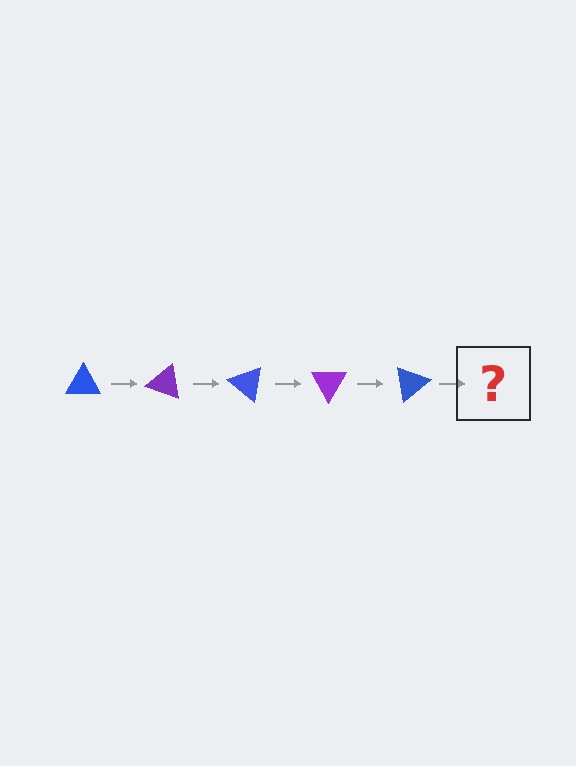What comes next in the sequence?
The next element should be a purple triangle, rotated 100 degrees from the start.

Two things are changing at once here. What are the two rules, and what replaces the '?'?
The two rules are that it rotates 20 degrees each step and the color cycles through blue and purple. The '?' should be a purple triangle, rotated 100 degrees from the start.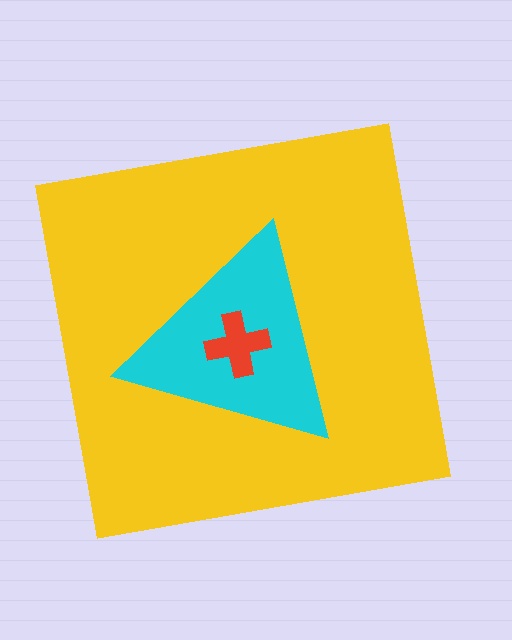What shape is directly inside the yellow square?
The cyan triangle.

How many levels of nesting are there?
3.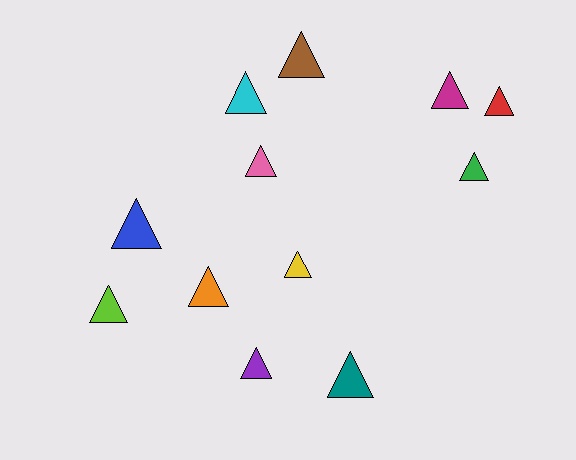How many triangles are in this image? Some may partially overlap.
There are 12 triangles.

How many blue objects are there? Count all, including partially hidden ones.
There is 1 blue object.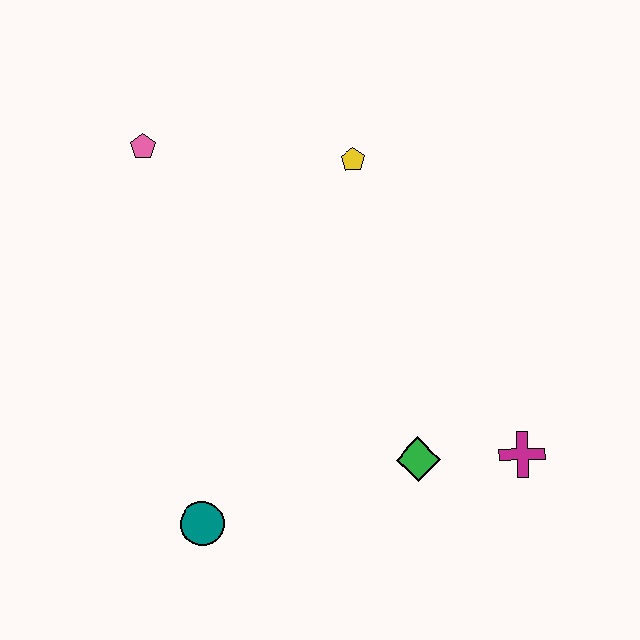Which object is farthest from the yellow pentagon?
The teal circle is farthest from the yellow pentagon.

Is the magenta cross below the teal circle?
No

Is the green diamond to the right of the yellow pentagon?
Yes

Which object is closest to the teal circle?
The green diamond is closest to the teal circle.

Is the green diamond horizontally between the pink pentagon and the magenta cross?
Yes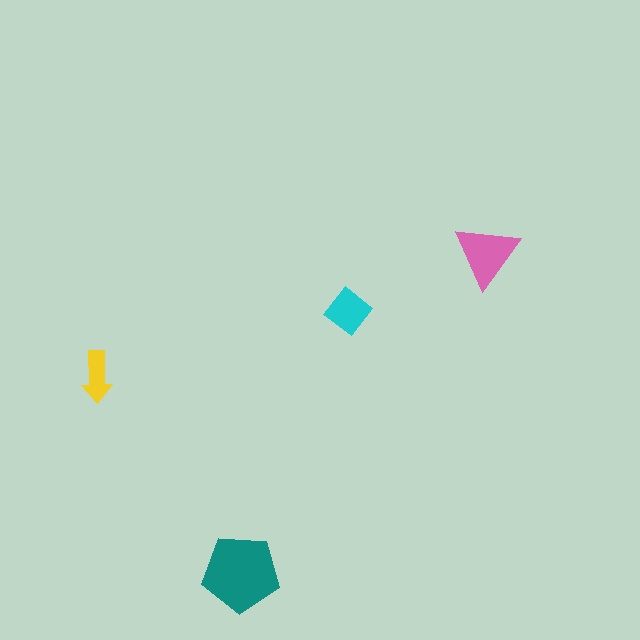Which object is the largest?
The teal pentagon.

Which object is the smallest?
The yellow arrow.